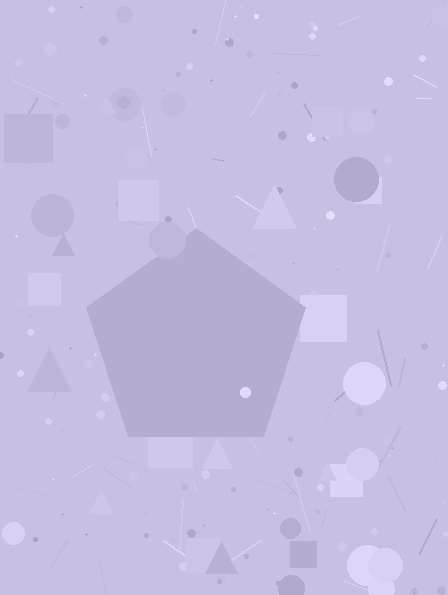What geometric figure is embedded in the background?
A pentagon is embedded in the background.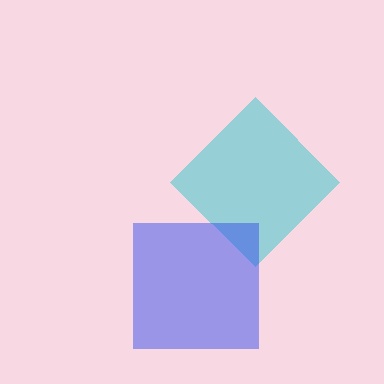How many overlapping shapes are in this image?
There are 2 overlapping shapes in the image.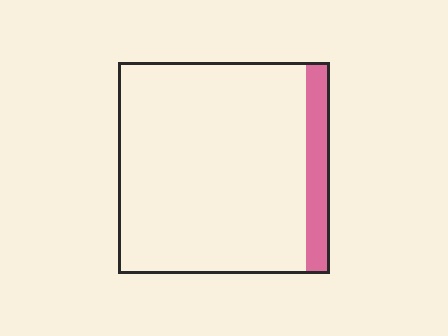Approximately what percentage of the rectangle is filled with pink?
Approximately 10%.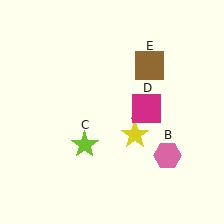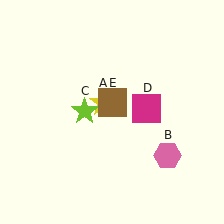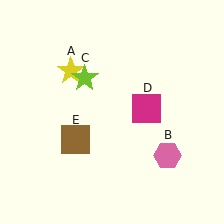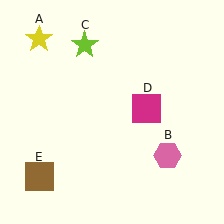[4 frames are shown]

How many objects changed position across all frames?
3 objects changed position: yellow star (object A), lime star (object C), brown square (object E).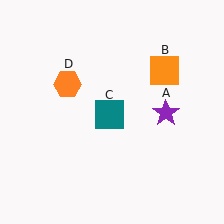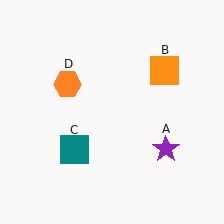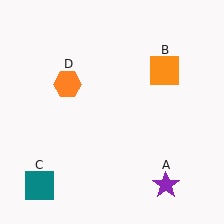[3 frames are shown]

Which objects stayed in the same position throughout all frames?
Orange square (object B) and orange hexagon (object D) remained stationary.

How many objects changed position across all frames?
2 objects changed position: purple star (object A), teal square (object C).